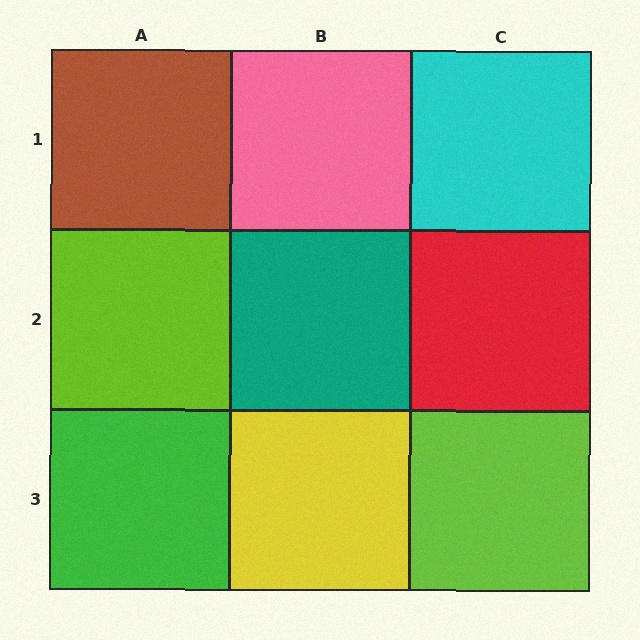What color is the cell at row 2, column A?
Lime.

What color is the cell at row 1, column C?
Cyan.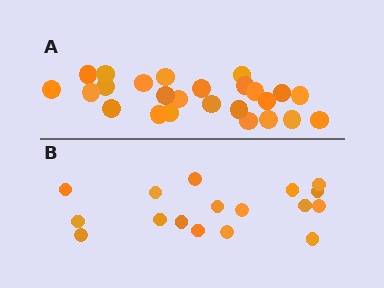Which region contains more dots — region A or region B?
Region A (the top region) has more dots.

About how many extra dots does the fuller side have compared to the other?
Region A has roughly 8 or so more dots than region B.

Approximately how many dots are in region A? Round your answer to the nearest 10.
About 20 dots. (The exact count is 25, which rounds to 20.)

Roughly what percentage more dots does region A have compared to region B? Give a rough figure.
About 45% more.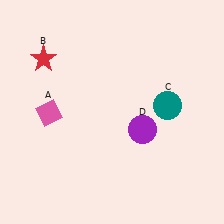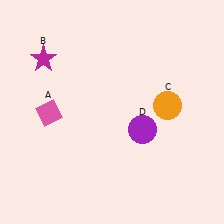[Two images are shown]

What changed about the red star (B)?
In Image 1, B is red. In Image 2, it changed to magenta.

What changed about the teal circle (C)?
In Image 1, C is teal. In Image 2, it changed to orange.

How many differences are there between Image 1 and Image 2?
There are 2 differences between the two images.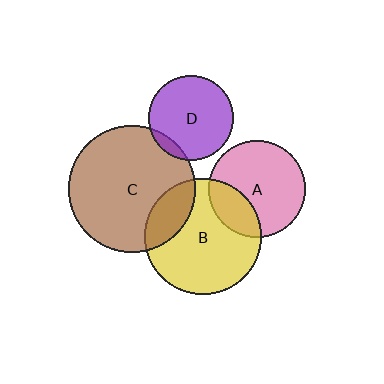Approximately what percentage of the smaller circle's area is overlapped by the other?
Approximately 25%.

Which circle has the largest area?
Circle C (brown).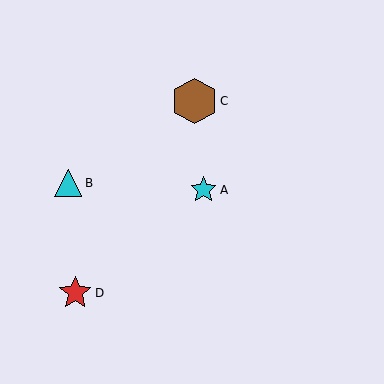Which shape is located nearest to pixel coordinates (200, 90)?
The brown hexagon (labeled C) at (194, 101) is nearest to that location.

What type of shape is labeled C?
Shape C is a brown hexagon.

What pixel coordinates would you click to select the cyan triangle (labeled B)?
Click at (68, 183) to select the cyan triangle B.